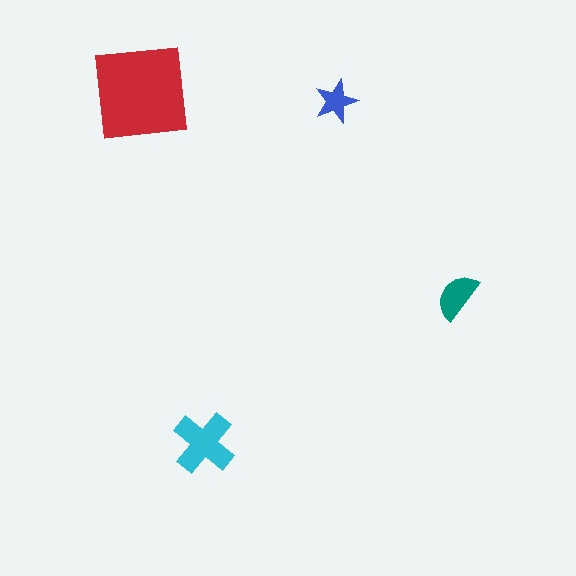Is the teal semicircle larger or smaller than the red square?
Smaller.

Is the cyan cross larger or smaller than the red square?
Smaller.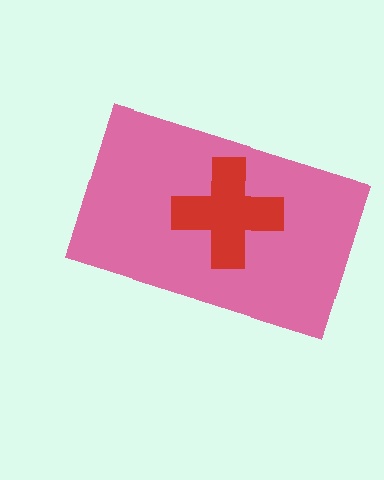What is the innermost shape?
The red cross.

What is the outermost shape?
The pink rectangle.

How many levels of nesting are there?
2.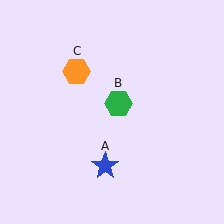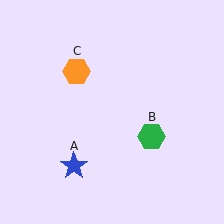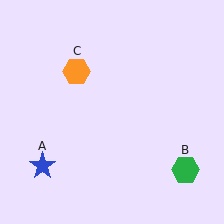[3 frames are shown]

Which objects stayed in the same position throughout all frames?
Orange hexagon (object C) remained stationary.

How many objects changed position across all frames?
2 objects changed position: blue star (object A), green hexagon (object B).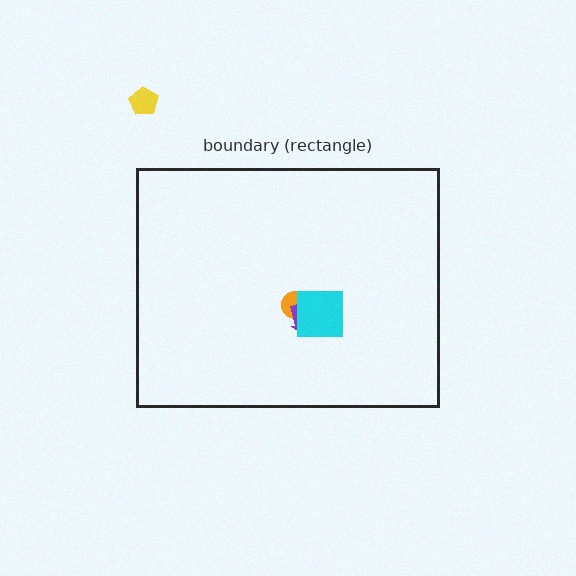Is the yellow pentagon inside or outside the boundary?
Outside.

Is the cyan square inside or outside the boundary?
Inside.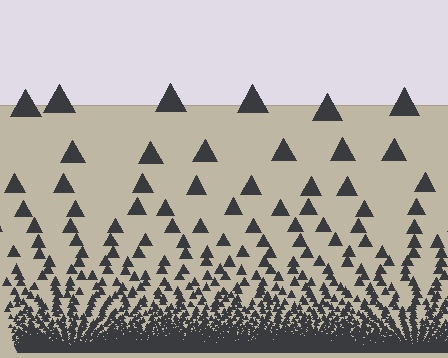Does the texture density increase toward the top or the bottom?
Density increases toward the bottom.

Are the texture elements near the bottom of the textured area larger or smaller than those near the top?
Smaller. The gradient is inverted — elements near the bottom are smaller and denser.